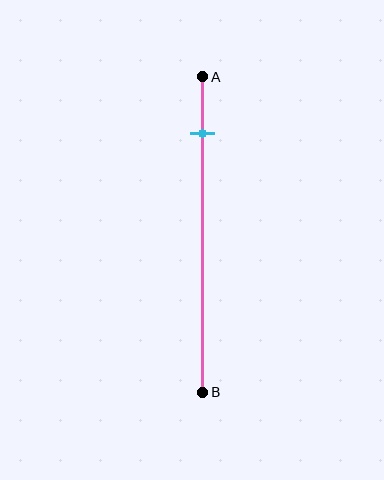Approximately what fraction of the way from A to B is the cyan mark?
The cyan mark is approximately 20% of the way from A to B.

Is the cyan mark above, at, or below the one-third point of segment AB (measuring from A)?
The cyan mark is above the one-third point of segment AB.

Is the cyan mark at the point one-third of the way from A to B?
No, the mark is at about 20% from A, not at the 33% one-third point.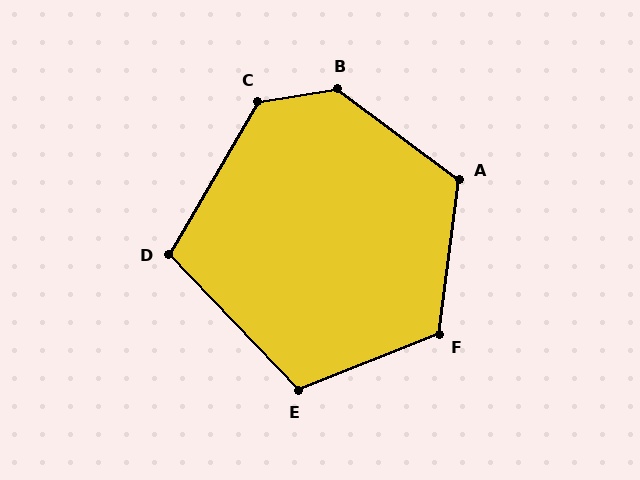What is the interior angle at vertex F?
Approximately 119 degrees (obtuse).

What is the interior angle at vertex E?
Approximately 112 degrees (obtuse).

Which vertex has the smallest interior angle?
D, at approximately 106 degrees.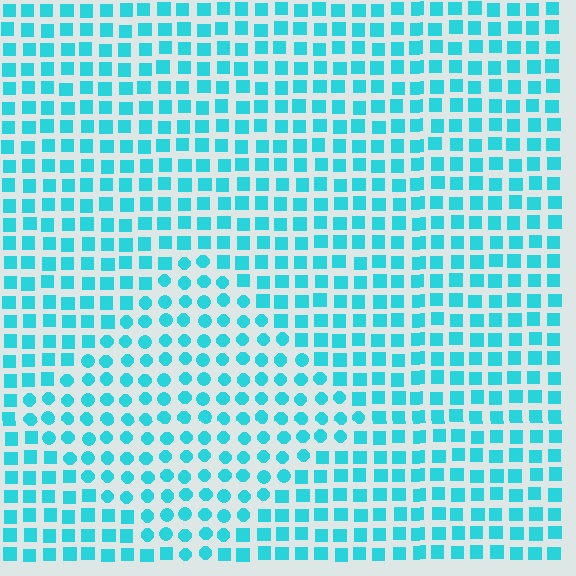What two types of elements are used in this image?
The image uses circles inside the diamond region and squares outside it.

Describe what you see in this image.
The image is filled with small cyan elements arranged in a uniform grid. A diamond-shaped region contains circles, while the surrounding area contains squares. The boundary is defined purely by the change in element shape.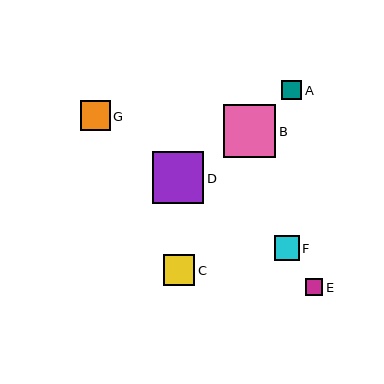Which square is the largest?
Square B is the largest with a size of approximately 52 pixels.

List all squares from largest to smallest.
From largest to smallest: B, D, C, G, F, A, E.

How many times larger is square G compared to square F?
Square G is approximately 1.2 times the size of square F.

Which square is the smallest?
Square E is the smallest with a size of approximately 17 pixels.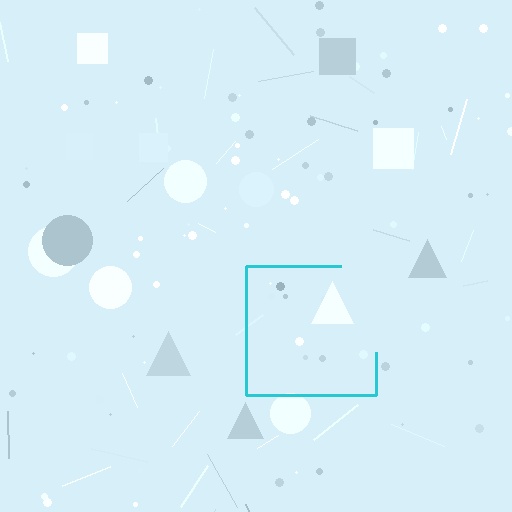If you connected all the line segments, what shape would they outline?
They would outline a square.